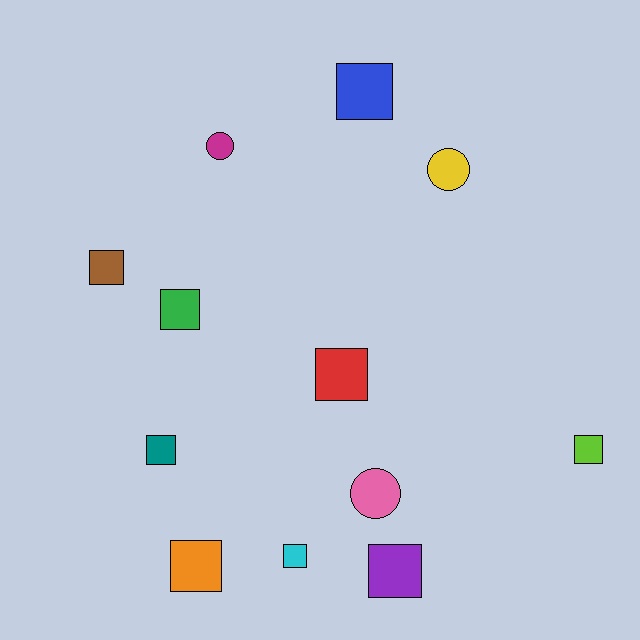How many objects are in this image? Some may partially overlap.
There are 12 objects.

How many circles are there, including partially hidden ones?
There are 3 circles.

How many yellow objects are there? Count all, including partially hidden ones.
There is 1 yellow object.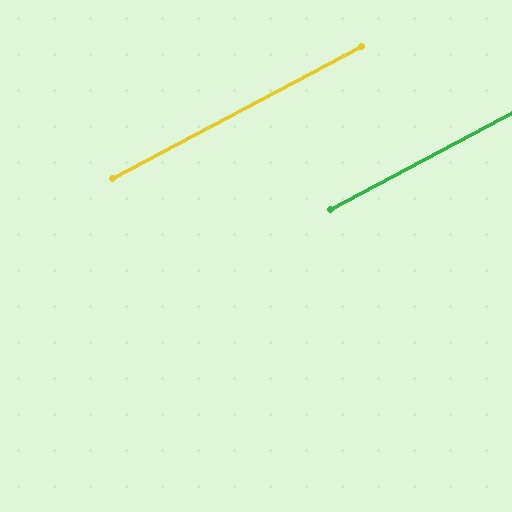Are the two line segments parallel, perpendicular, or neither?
Parallel — their directions differ by only 0.1°.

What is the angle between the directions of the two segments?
Approximately 0 degrees.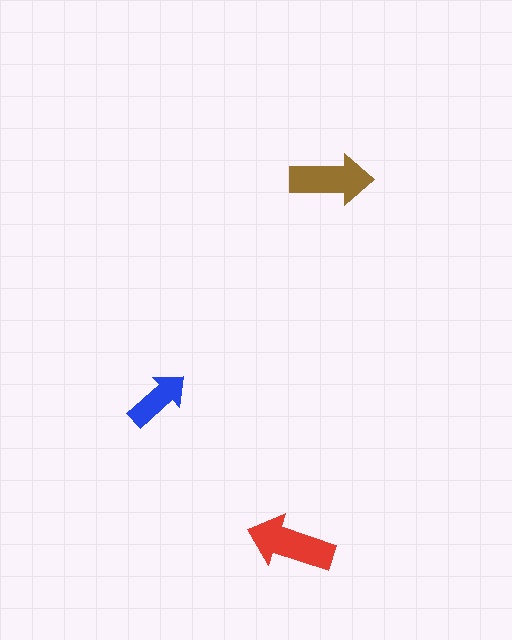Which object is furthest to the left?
The blue arrow is leftmost.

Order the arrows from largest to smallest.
the red one, the brown one, the blue one.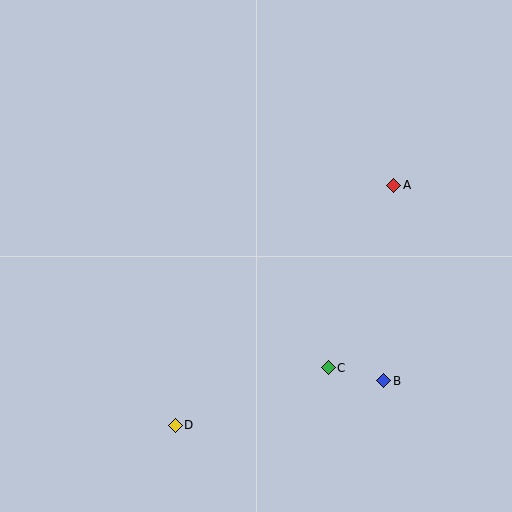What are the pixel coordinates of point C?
Point C is at (328, 368).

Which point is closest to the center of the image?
Point C at (328, 368) is closest to the center.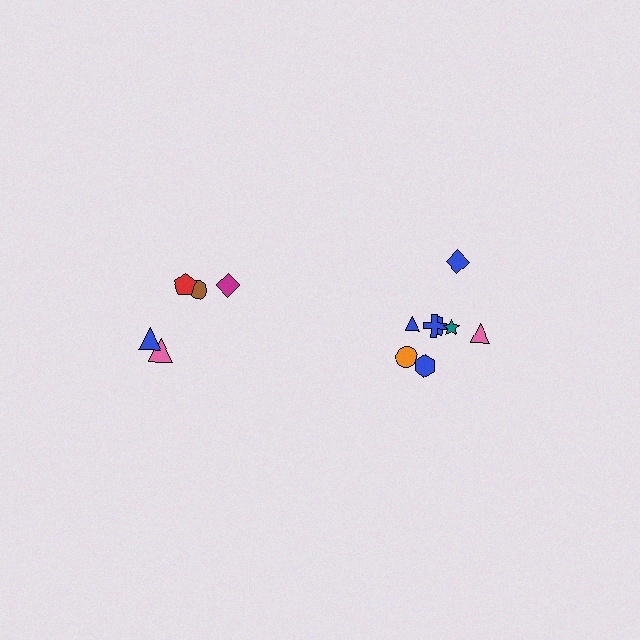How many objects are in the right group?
There are 8 objects.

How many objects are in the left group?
There are 5 objects.